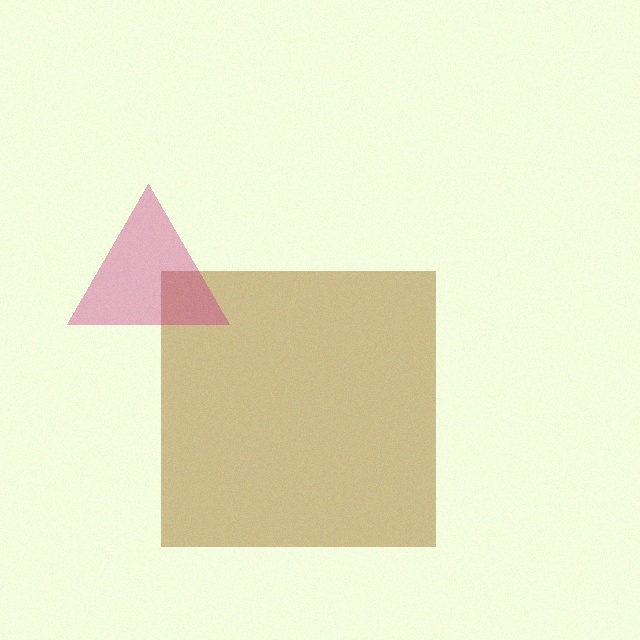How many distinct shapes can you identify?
There are 2 distinct shapes: a brown square, a magenta triangle.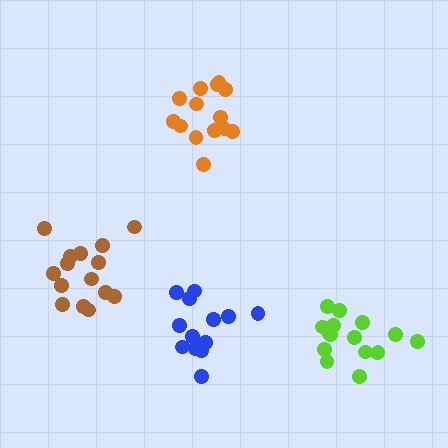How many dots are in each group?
Group 1: 16 dots, Group 2: 13 dots, Group 3: 15 dots, Group 4: 14 dots (58 total).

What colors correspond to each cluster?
The clusters are colored: lime, blue, brown, orange.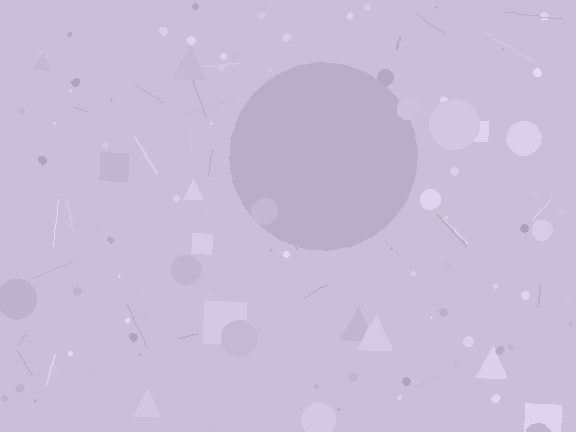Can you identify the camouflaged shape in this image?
The camouflaged shape is a circle.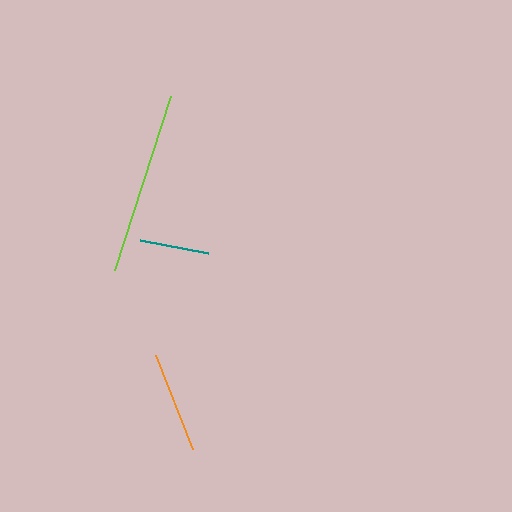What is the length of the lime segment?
The lime segment is approximately 183 pixels long.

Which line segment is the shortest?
The teal line is the shortest at approximately 69 pixels.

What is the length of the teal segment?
The teal segment is approximately 69 pixels long.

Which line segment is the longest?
The lime line is the longest at approximately 183 pixels.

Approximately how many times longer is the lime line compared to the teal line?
The lime line is approximately 2.6 times the length of the teal line.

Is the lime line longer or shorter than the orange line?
The lime line is longer than the orange line.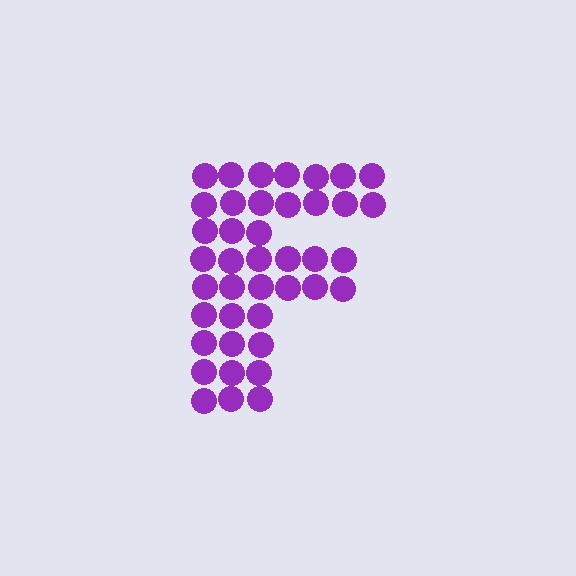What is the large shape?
The large shape is the letter F.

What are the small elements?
The small elements are circles.